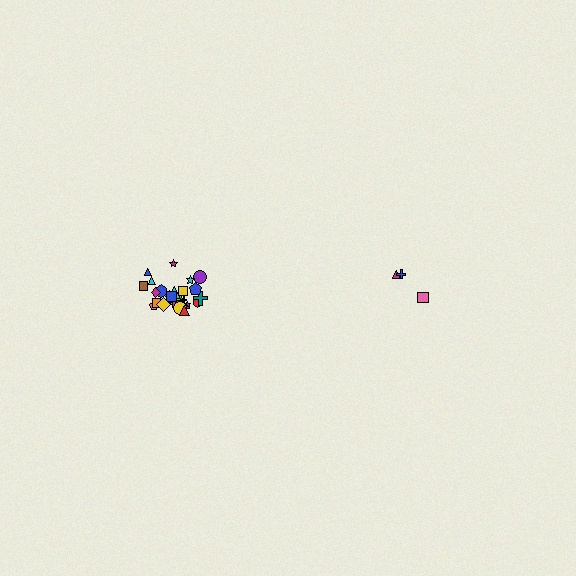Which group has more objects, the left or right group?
The left group.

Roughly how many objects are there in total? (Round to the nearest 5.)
Roughly 30 objects in total.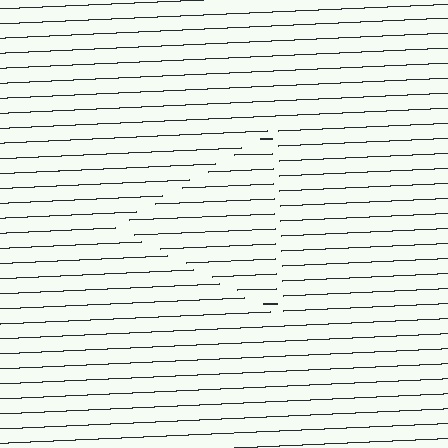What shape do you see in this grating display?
An illusory triangle. The interior of the shape contains the same grating, shifted by half a period — the contour is defined by the phase discontinuity where line-ends from the inner and outer gratings abut.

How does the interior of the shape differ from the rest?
The interior of the shape contains the same grating, shifted by half a period — the contour is defined by the phase discontinuity where line-ends from the inner and outer gratings abut.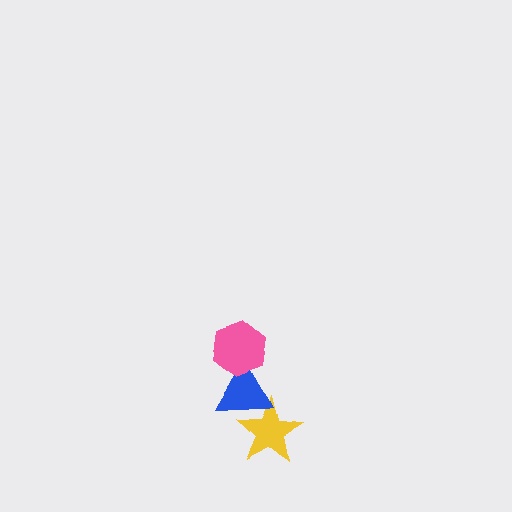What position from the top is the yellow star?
The yellow star is 3rd from the top.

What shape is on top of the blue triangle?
The pink hexagon is on top of the blue triangle.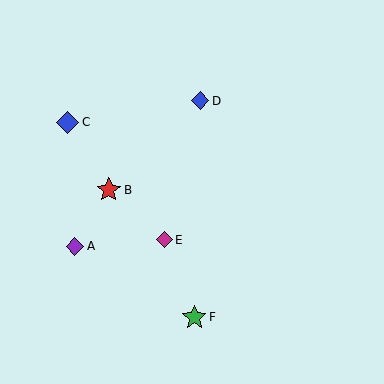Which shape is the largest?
The green star (labeled F) is the largest.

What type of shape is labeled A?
Shape A is a purple diamond.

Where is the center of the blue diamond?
The center of the blue diamond is at (200, 101).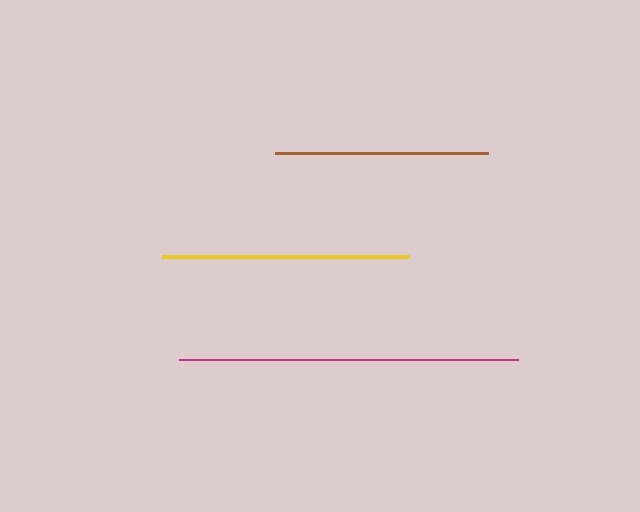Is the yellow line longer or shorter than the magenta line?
The magenta line is longer than the yellow line.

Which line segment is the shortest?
The brown line is the shortest at approximately 213 pixels.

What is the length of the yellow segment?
The yellow segment is approximately 247 pixels long.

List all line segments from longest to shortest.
From longest to shortest: magenta, yellow, brown.